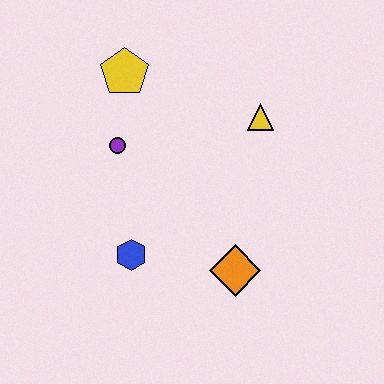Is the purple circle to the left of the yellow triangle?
Yes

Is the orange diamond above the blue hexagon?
No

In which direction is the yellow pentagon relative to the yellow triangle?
The yellow pentagon is to the left of the yellow triangle.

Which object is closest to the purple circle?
The yellow pentagon is closest to the purple circle.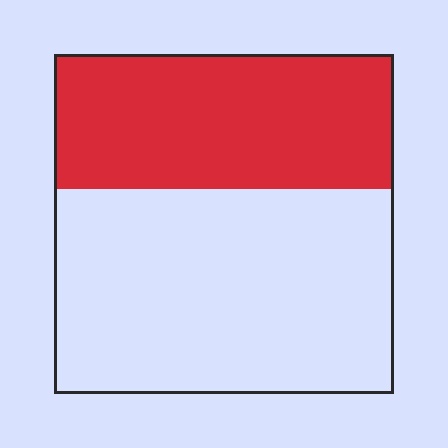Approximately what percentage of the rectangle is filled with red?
Approximately 40%.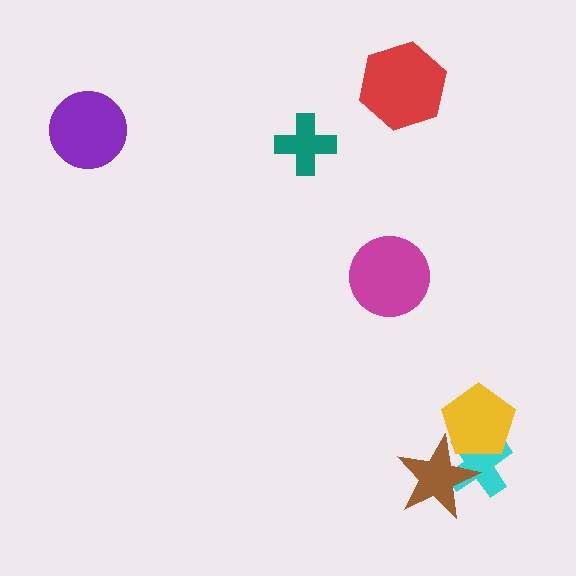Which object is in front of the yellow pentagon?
The brown star is in front of the yellow pentagon.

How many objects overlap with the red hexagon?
0 objects overlap with the red hexagon.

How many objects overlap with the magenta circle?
0 objects overlap with the magenta circle.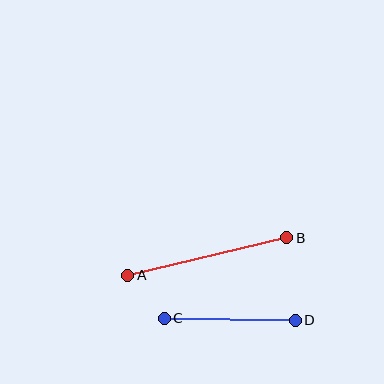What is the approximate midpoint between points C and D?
The midpoint is at approximately (230, 319) pixels.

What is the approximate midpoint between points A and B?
The midpoint is at approximately (207, 256) pixels.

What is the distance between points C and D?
The distance is approximately 131 pixels.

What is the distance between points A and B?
The distance is approximately 163 pixels.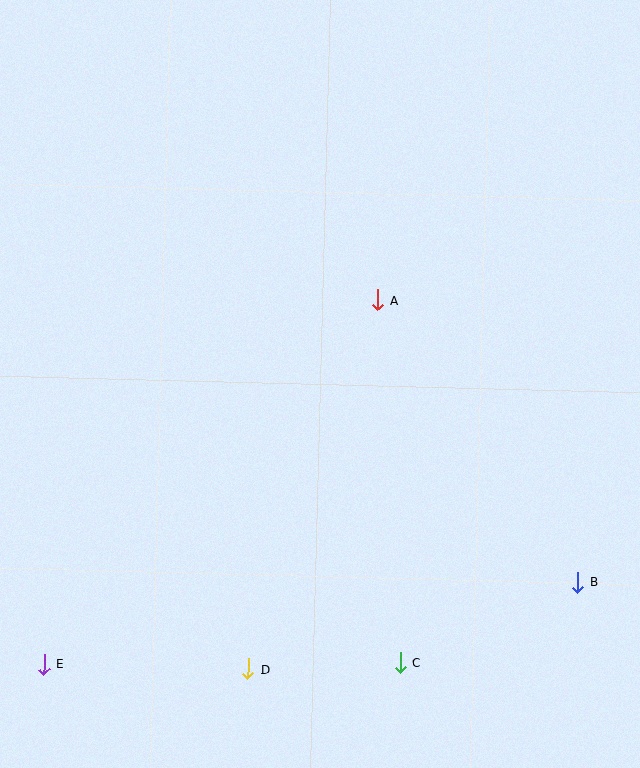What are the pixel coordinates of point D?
Point D is at (249, 669).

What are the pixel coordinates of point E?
Point E is at (44, 664).